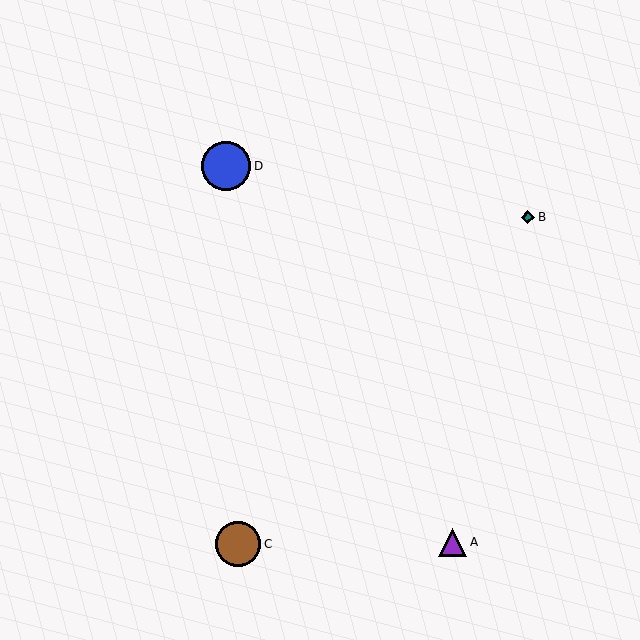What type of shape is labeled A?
Shape A is a purple triangle.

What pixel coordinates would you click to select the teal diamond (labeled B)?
Click at (528, 217) to select the teal diamond B.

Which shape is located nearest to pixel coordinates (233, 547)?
The brown circle (labeled C) at (238, 544) is nearest to that location.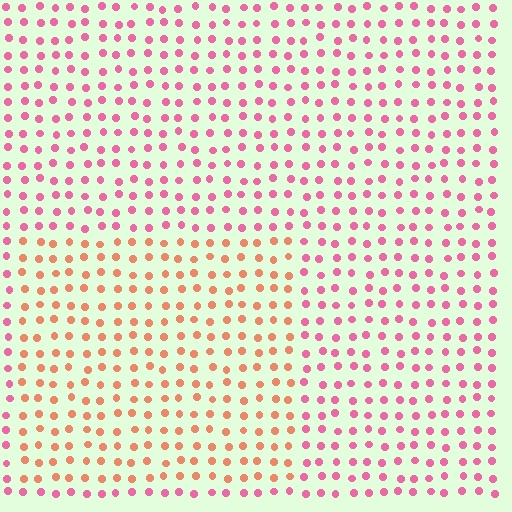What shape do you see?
I see a rectangle.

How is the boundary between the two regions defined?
The boundary is defined purely by a slight shift in hue (about 41 degrees). Spacing, size, and orientation are identical on both sides.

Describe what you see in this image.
The image is filled with small pink elements in a uniform arrangement. A rectangle-shaped region is visible where the elements are tinted to a slightly different hue, forming a subtle color boundary.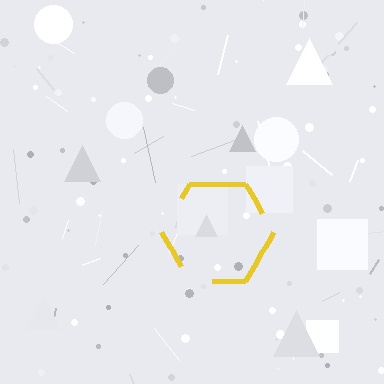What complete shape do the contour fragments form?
The contour fragments form a hexagon.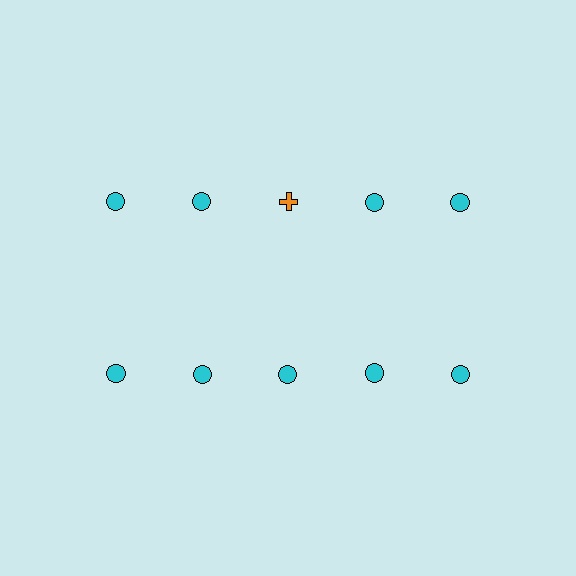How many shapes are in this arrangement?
There are 10 shapes arranged in a grid pattern.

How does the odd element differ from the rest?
It differs in both color (orange instead of cyan) and shape (cross instead of circle).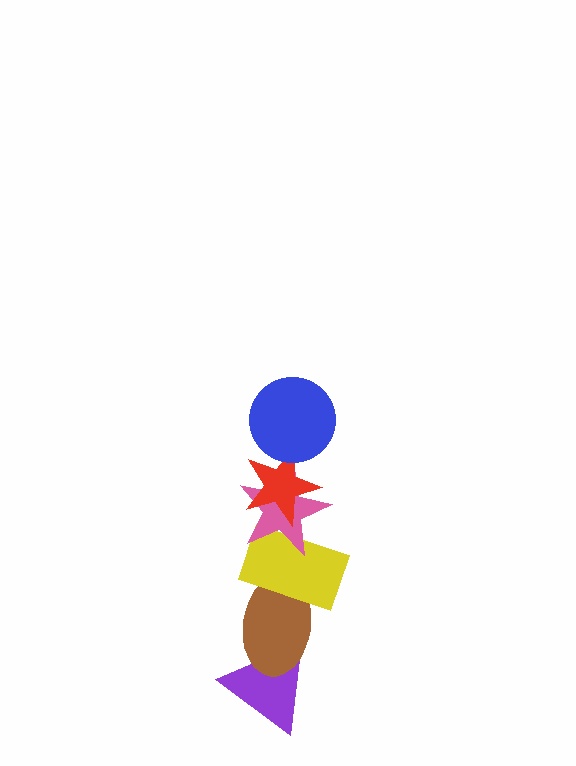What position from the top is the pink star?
The pink star is 3rd from the top.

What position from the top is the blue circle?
The blue circle is 1st from the top.